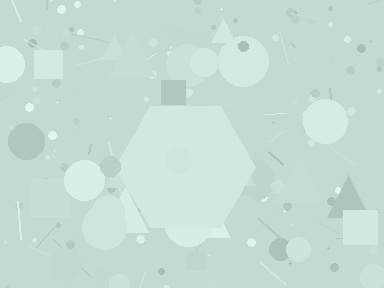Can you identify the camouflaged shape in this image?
The camouflaged shape is a hexagon.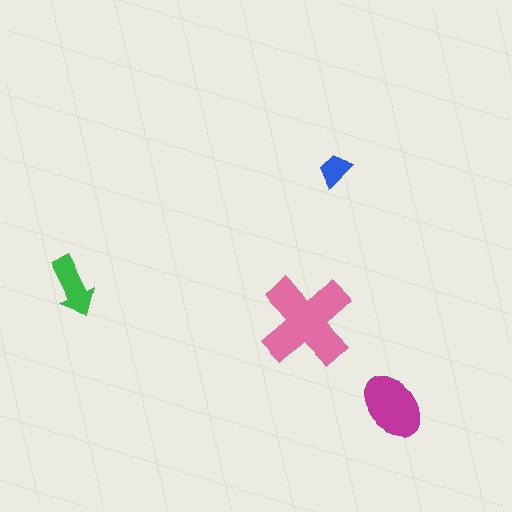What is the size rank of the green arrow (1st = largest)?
3rd.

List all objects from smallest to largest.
The blue trapezoid, the green arrow, the magenta ellipse, the pink cross.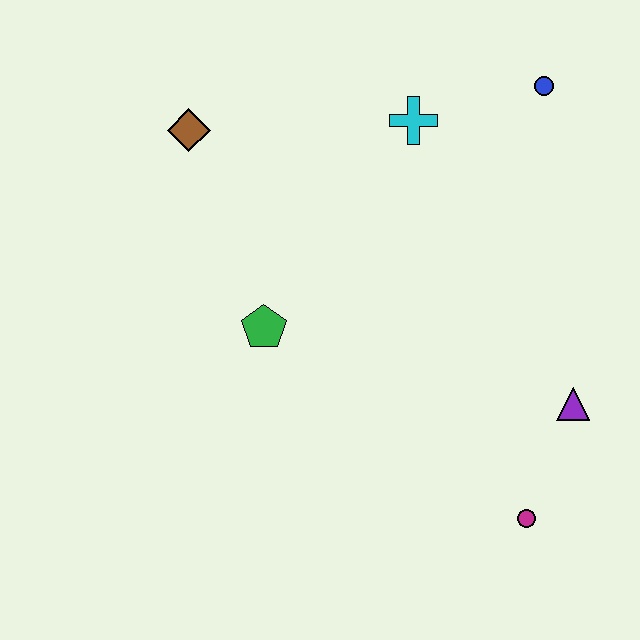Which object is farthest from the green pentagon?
The blue circle is farthest from the green pentagon.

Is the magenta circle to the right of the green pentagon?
Yes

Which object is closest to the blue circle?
The cyan cross is closest to the blue circle.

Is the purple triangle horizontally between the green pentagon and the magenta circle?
No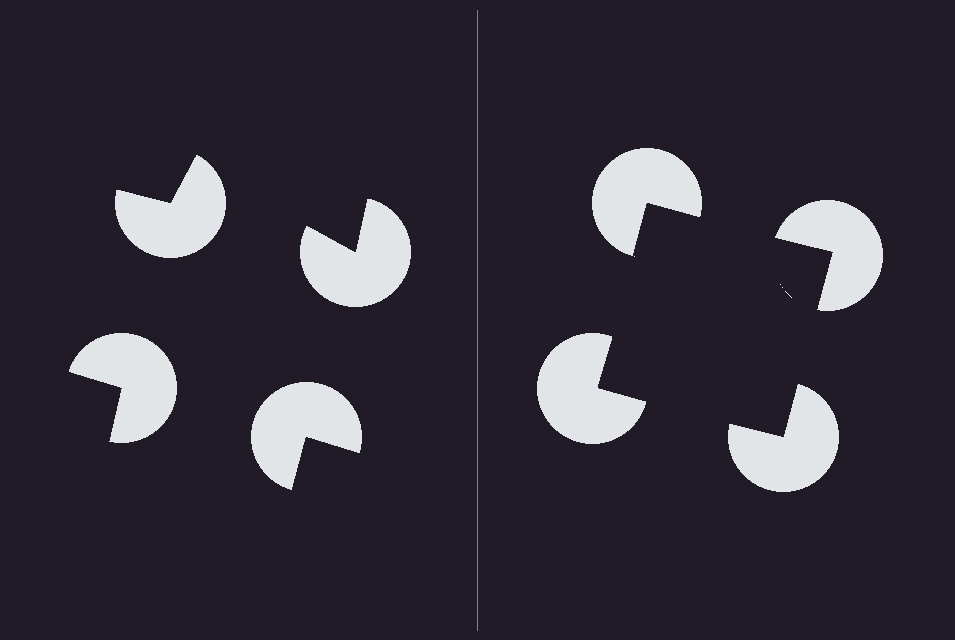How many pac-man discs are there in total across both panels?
8 — 4 on each side.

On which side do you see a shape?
An illusory square appears on the right side. On the left side the wedge cuts are rotated, so no coherent shape forms.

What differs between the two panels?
The pac-man discs are positioned identically on both sides; only the wedge orientations differ. On the right they align to a square; on the left they are misaligned.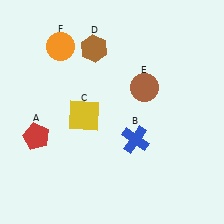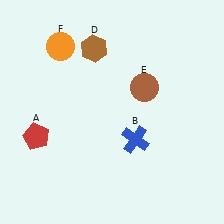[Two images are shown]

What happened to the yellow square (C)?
The yellow square (C) was removed in Image 2. It was in the bottom-left area of Image 1.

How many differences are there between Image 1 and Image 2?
There is 1 difference between the two images.